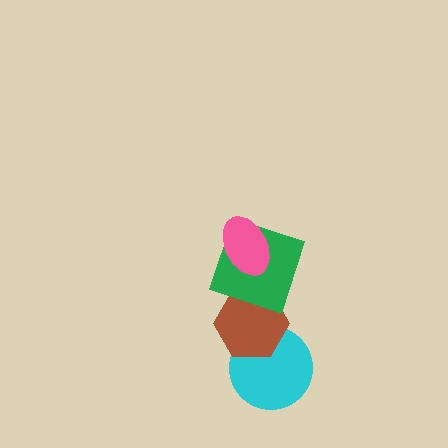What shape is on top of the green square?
The pink ellipse is on top of the green square.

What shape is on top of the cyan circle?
The brown hexagon is on top of the cyan circle.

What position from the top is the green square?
The green square is 2nd from the top.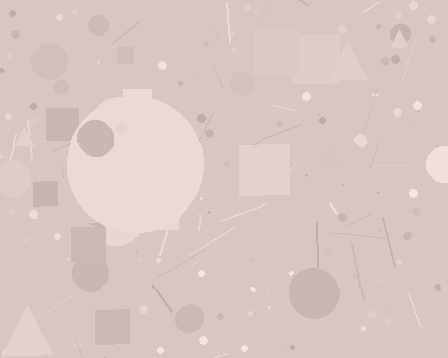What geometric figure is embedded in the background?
A circle is embedded in the background.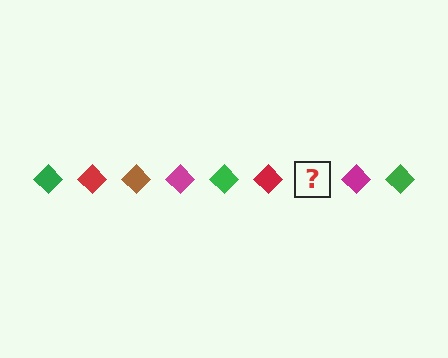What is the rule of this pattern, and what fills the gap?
The rule is that the pattern cycles through green, red, brown, magenta diamonds. The gap should be filled with a brown diamond.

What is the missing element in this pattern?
The missing element is a brown diamond.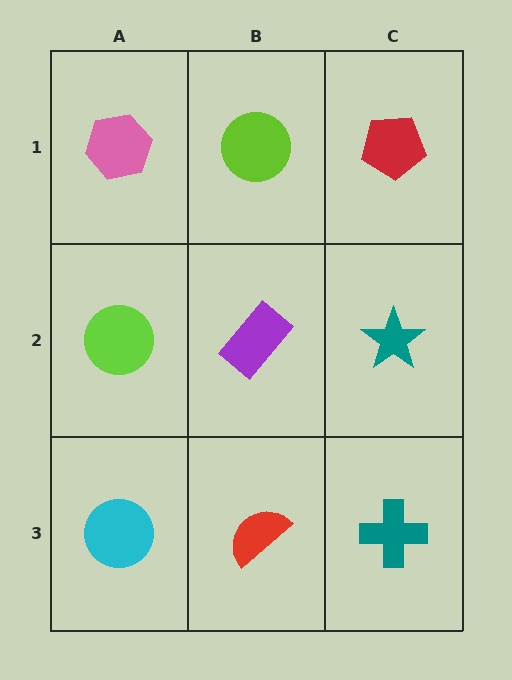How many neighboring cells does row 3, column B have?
3.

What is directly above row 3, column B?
A purple rectangle.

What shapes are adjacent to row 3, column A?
A lime circle (row 2, column A), a red semicircle (row 3, column B).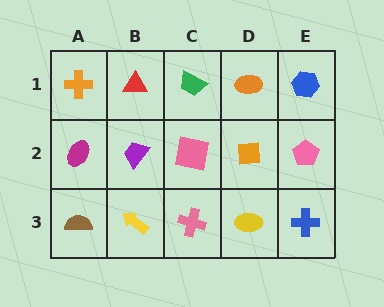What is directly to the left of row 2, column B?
A magenta ellipse.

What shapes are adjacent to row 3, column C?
A pink square (row 2, column C), a yellow arrow (row 3, column B), a yellow ellipse (row 3, column D).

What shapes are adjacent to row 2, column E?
A blue hexagon (row 1, column E), a blue cross (row 3, column E), an orange square (row 2, column D).